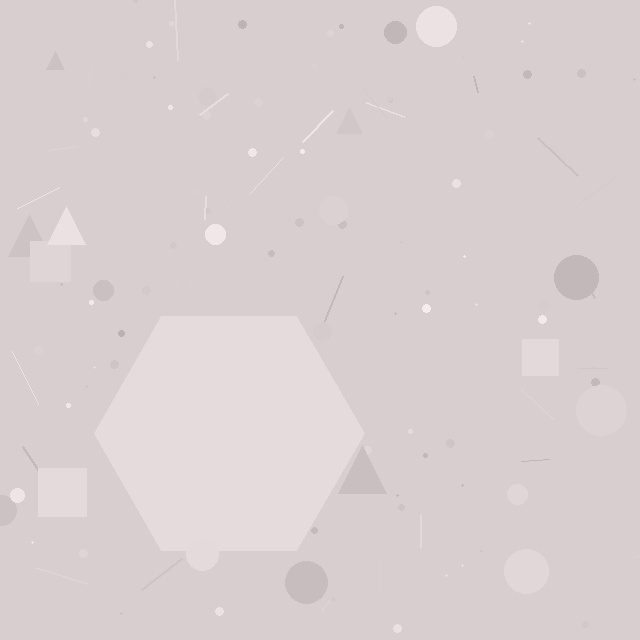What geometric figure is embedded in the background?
A hexagon is embedded in the background.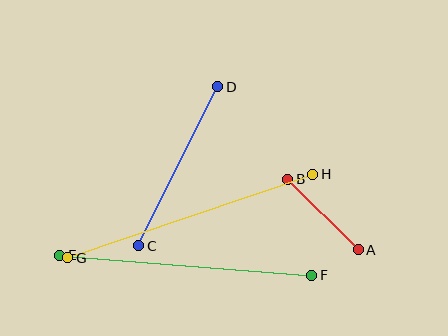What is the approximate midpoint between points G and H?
The midpoint is at approximately (190, 216) pixels.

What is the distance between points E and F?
The distance is approximately 253 pixels.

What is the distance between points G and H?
The distance is approximately 259 pixels.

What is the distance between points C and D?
The distance is approximately 178 pixels.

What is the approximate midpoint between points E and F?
The midpoint is at approximately (186, 265) pixels.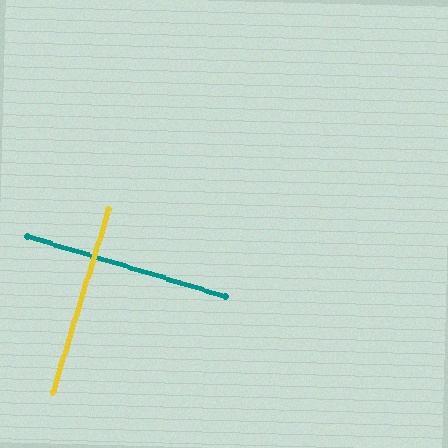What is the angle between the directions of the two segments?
Approximately 89 degrees.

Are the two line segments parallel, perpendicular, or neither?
Perpendicular — they meet at approximately 89°.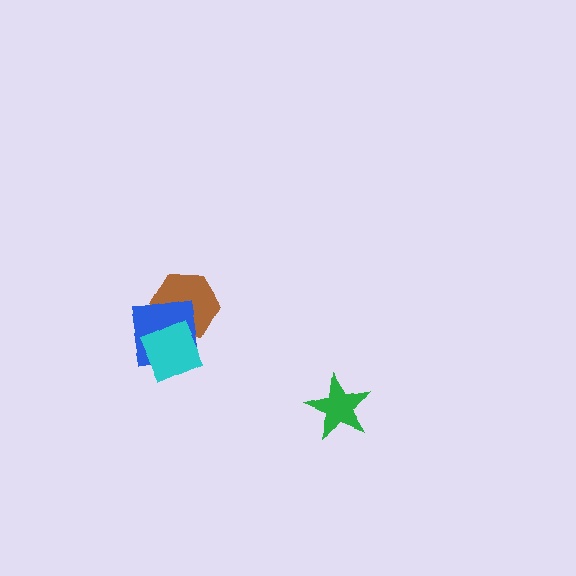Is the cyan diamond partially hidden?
No, no other shape covers it.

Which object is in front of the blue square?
The cyan diamond is in front of the blue square.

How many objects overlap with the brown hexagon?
2 objects overlap with the brown hexagon.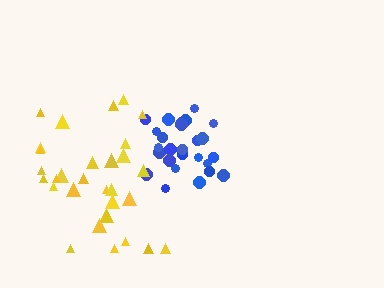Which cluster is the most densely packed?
Blue.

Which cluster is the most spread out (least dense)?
Yellow.